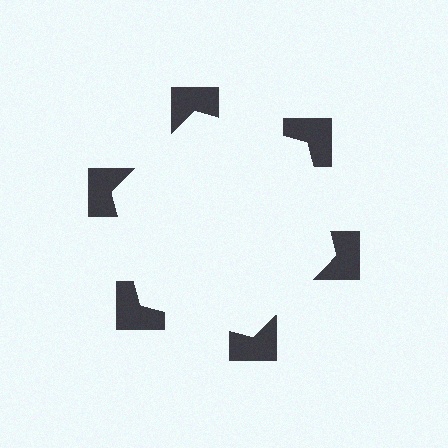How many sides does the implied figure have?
6 sides.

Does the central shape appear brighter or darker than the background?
It typically appears slightly brighter than the background, even though no actual brightness change is drawn.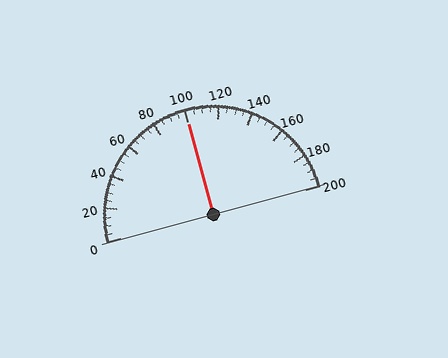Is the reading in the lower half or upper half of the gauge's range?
The reading is in the upper half of the range (0 to 200).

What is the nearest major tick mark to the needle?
The nearest major tick mark is 100.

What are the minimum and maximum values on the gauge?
The gauge ranges from 0 to 200.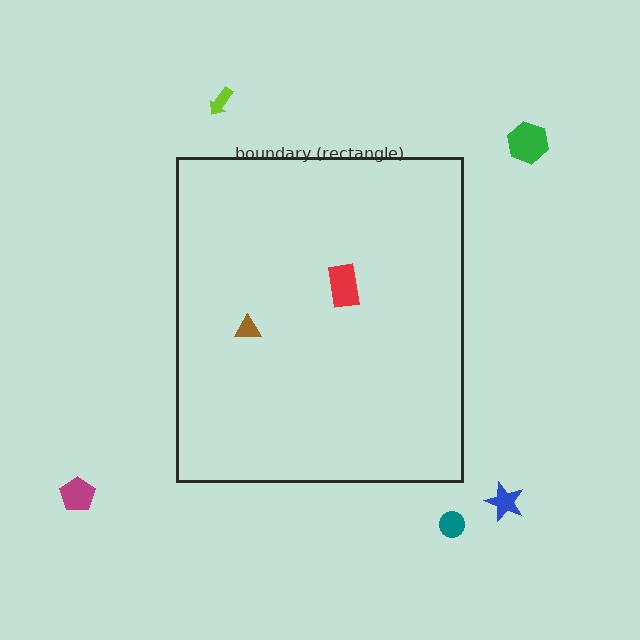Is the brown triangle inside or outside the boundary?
Inside.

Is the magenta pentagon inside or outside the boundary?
Outside.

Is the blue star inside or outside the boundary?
Outside.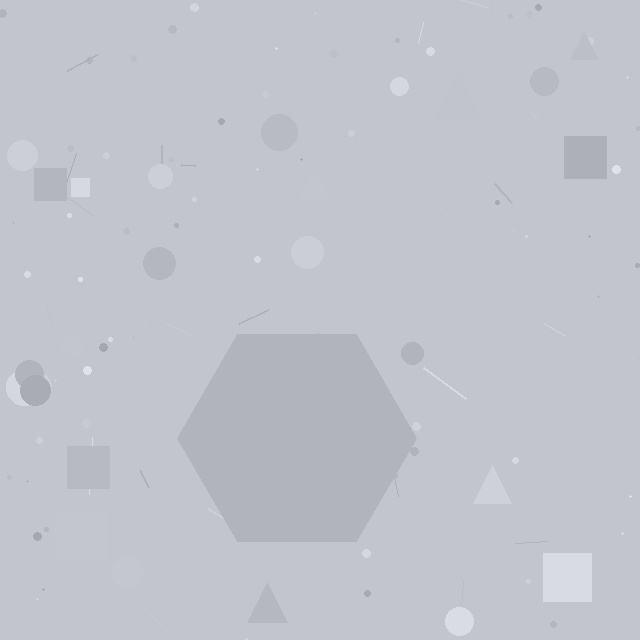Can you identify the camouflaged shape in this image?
The camouflaged shape is a hexagon.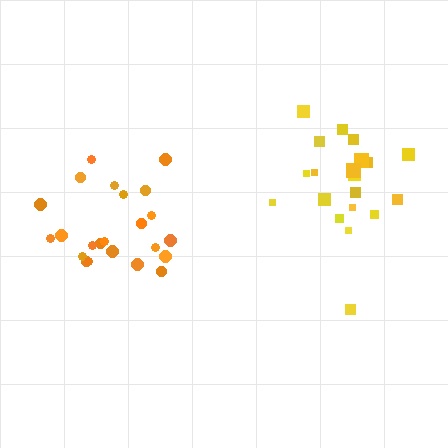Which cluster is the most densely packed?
Yellow.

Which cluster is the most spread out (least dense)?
Orange.